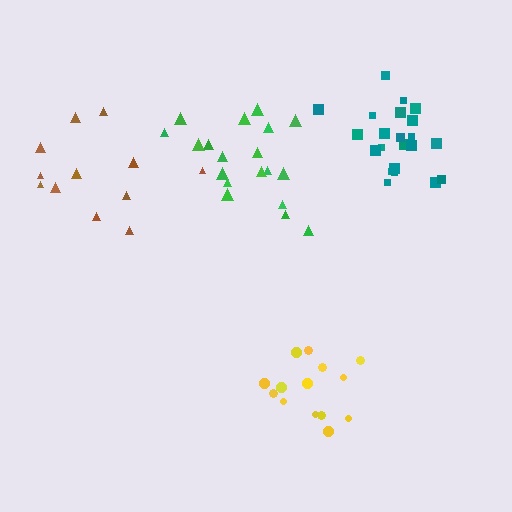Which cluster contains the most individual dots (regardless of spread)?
Teal (23).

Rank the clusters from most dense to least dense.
teal, yellow, green, brown.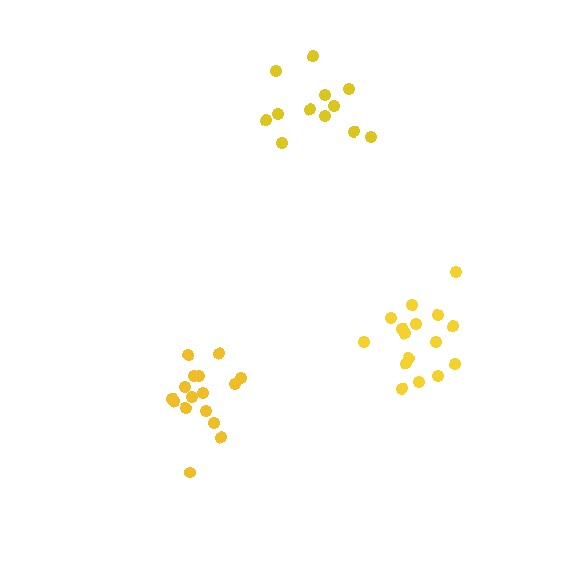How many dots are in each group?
Group 1: 16 dots, Group 2: 16 dots, Group 3: 12 dots (44 total).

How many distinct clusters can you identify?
There are 3 distinct clusters.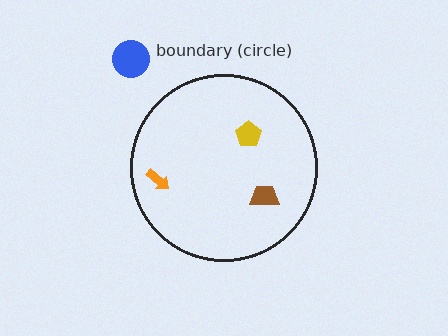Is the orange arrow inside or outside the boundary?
Inside.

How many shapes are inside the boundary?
3 inside, 1 outside.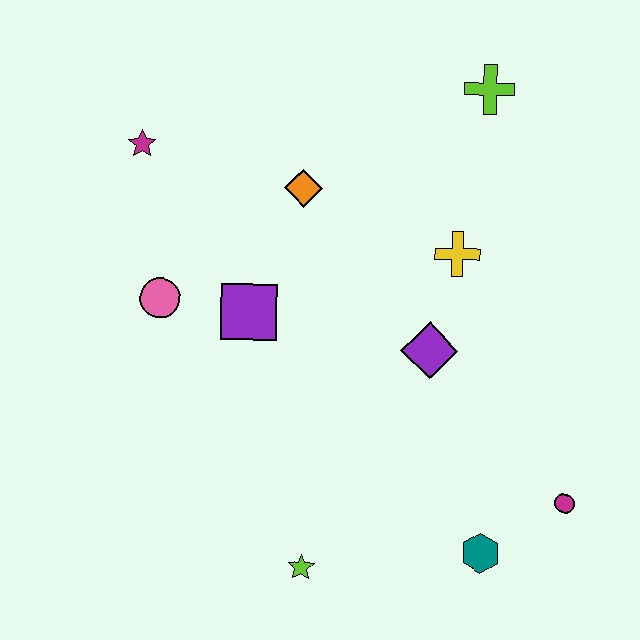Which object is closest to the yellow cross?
The purple diamond is closest to the yellow cross.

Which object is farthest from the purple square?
The magenta circle is farthest from the purple square.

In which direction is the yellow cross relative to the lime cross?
The yellow cross is below the lime cross.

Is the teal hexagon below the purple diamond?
Yes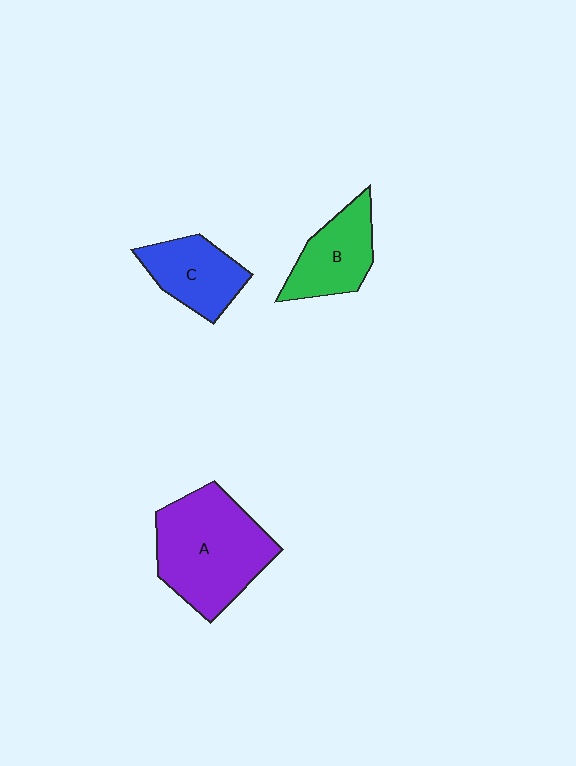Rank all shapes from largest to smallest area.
From largest to smallest: A (purple), B (green), C (blue).